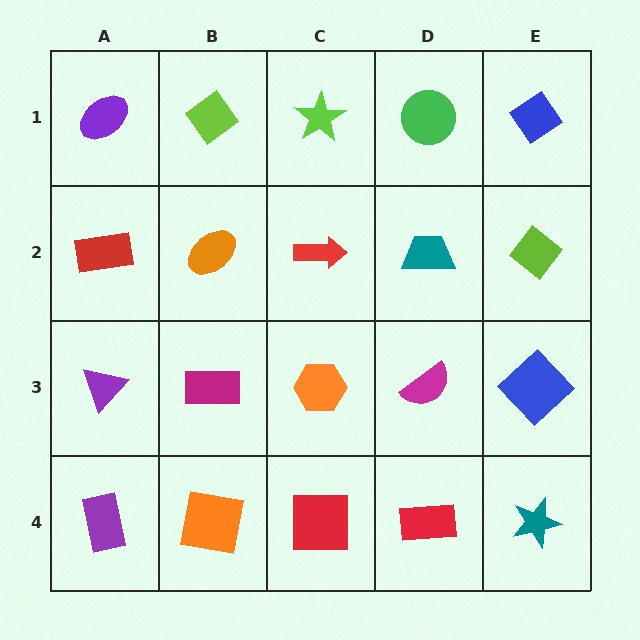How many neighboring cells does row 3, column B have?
4.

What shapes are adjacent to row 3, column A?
A red rectangle (row 2, column A), a purple rectangle (row 4, column A), a magenta rectangle (row 3, column B).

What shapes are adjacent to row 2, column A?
A purple ellipse (row 1, column A), a purple triangle (row 3, column A), an orange ellipse (row 2, column B).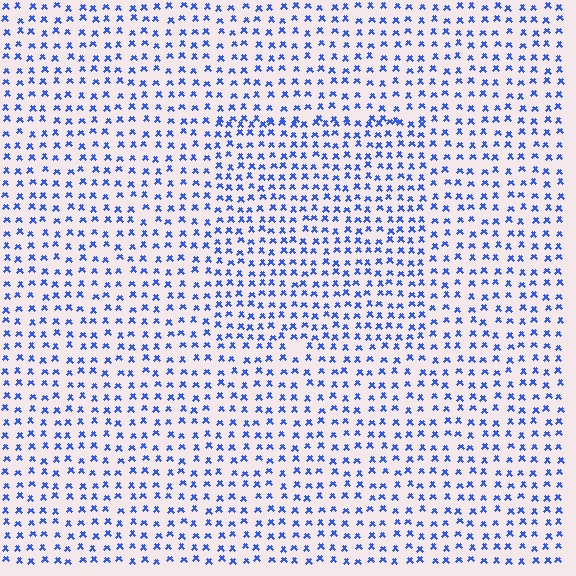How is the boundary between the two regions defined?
The boundary is defined by a change in element density (approximately 1.4x ratio). All elements are the same color, size, and shape.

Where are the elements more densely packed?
The elements are more densely packed inside the rectangle boundary.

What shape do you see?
I see a rectangle.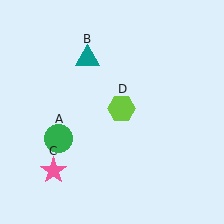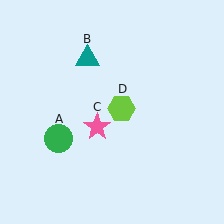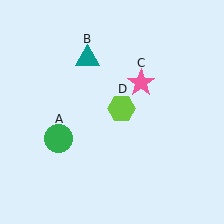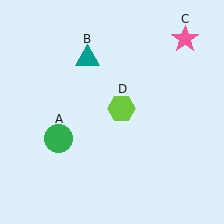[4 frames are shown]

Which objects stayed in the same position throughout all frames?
Green circle (object A) and teal triangle (object B) and lime hexagon (object D) remained stationary.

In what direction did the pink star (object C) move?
The pink star (object C) moved up and to the right.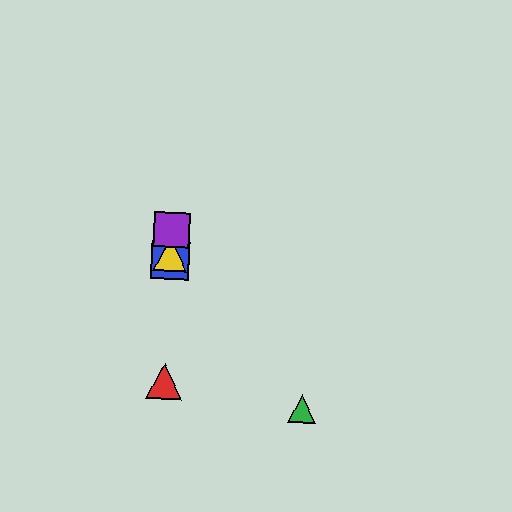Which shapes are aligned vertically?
The red triangle, the blue square, the yellow triangle, the purple square are aligned vertically.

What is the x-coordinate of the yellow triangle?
The yellow triangle is at x≈171.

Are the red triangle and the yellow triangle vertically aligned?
Yes, both are at x≈164.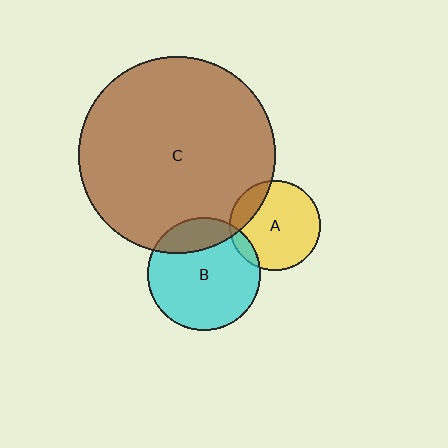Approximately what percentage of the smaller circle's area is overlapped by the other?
Approximately 10%.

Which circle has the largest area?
Circle C (brown).